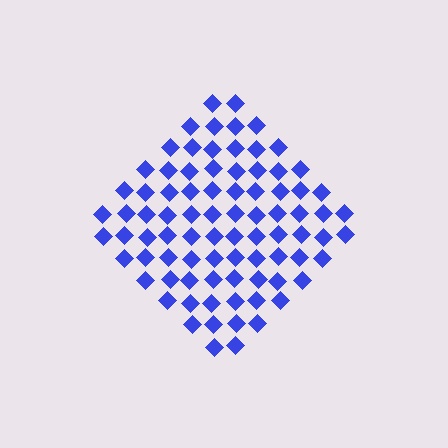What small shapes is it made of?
It is made of small diamonds.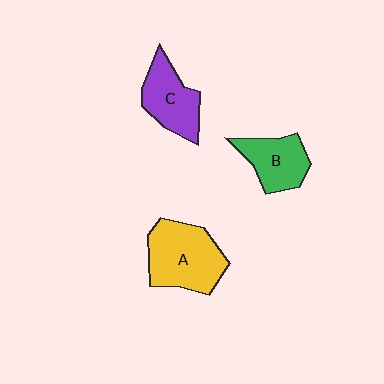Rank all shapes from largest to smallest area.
From largest to smallest: A (yellow), C (purple), B (green).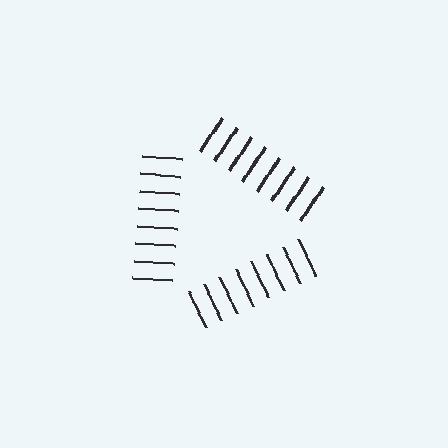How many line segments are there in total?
24 — 8 along each of the 3 edges.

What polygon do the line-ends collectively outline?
An illusory triangle — the line segments terminate on its edges but no continuous stroke is drawn.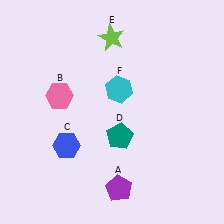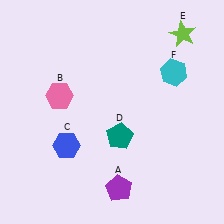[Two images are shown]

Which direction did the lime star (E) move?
The lime star (E) moved right.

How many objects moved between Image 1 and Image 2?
2 objects moved between the two images.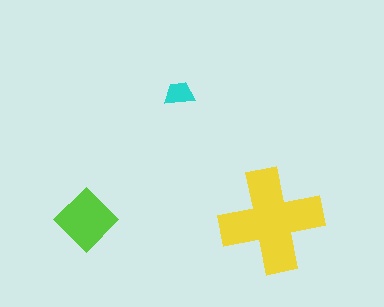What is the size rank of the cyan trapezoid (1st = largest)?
3rd.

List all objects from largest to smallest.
The yellow cross, the lime diamond, the cyan trapezoid.